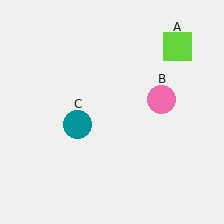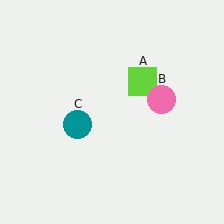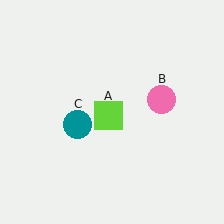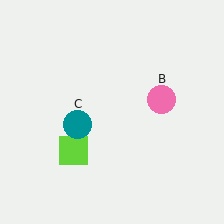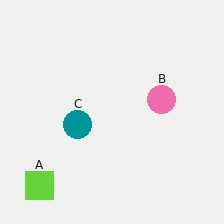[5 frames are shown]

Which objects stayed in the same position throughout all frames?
Pink circle (object B) and teal circle (object C) remained stationary.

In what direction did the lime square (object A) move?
The lime square (object A) moved down and to the left.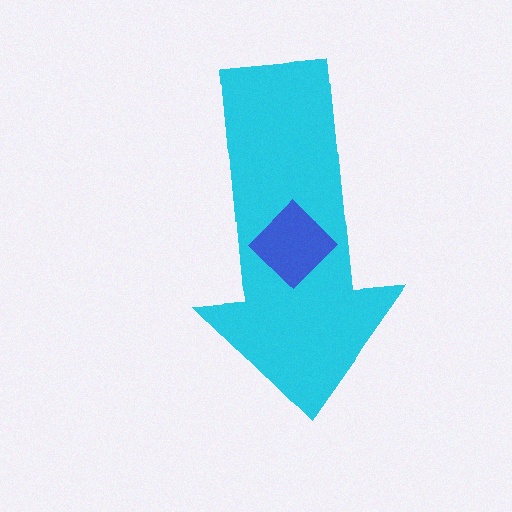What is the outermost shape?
The cyan arrow.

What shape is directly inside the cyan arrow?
The blue diamond.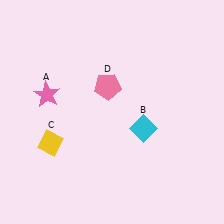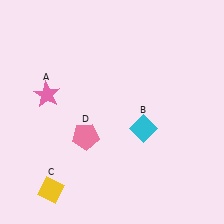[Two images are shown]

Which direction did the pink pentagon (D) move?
The pink pentagon (D) moved down.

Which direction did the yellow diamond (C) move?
The yellow diamond (C) moved down.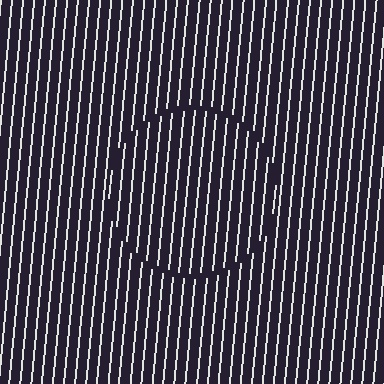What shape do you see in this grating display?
An illusory circle. The interior of the shape contains the same grating, shifted by half a period — the contour is defined by the phase discontinuity where line-ends from the inner and outer gratings abut.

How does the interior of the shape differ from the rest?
The interior of the shape contains the same grating, shifted by half a period — the contour is defined by the phase discontinuity where line-ends from the inner and outer gratings abut.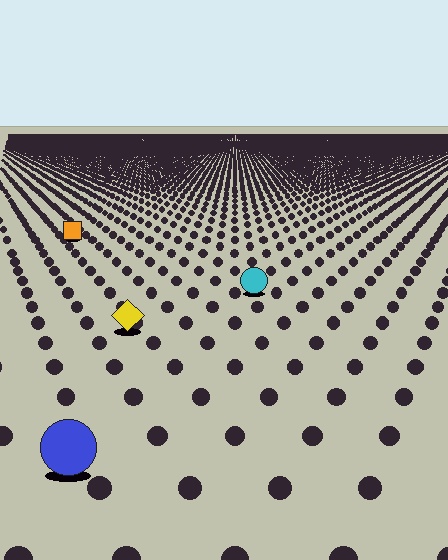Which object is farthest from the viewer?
The orange square is farthest from the viewer. It appears smaller and the ground texture around it is denser.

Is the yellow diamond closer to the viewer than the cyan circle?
Yes. The yellow diamond is closer — you can tell from the texture gradient: the ground texture is coarser near it.